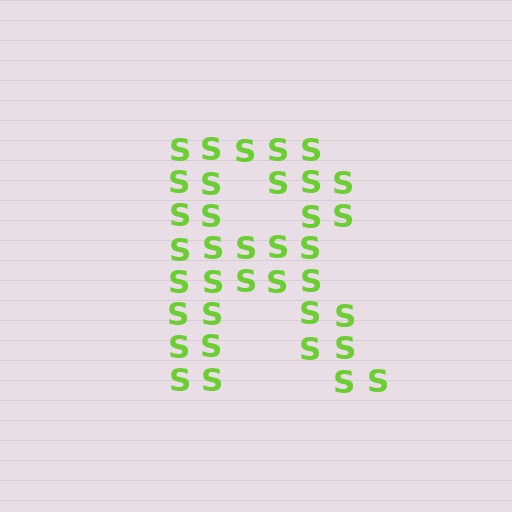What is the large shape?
The large shape is the letter R.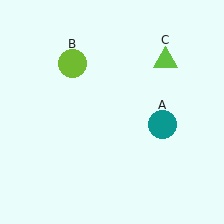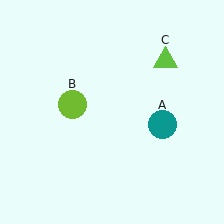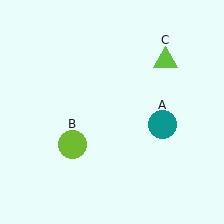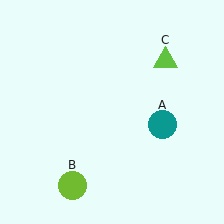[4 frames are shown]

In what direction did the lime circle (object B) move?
The lime circle (object B) moved down.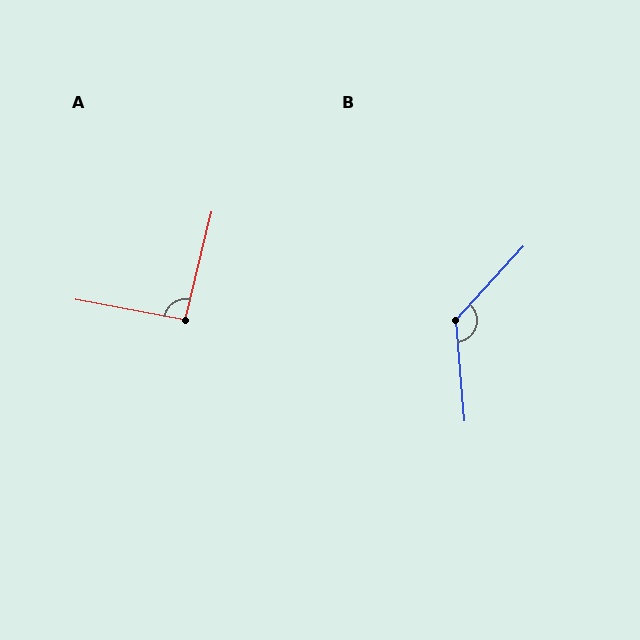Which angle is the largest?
B, at approximately 132 degrees.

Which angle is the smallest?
A, at approximately 93 degrees.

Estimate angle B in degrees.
Approximately 132 degrees.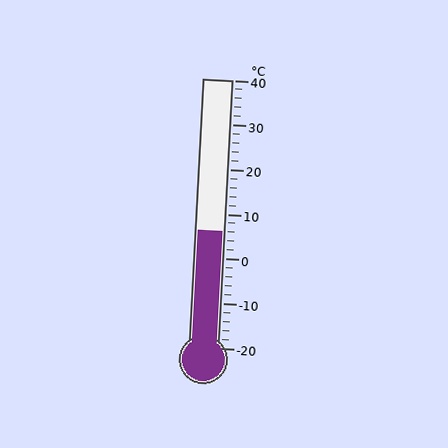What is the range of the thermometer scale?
The thermometer scale ranges from -20°C to 40°C.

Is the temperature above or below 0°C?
The temperature is above 0°C.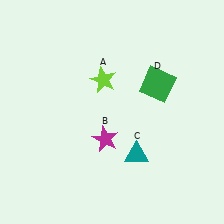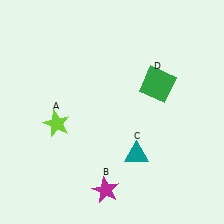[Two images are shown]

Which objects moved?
The objects that moved are: the lime star (A), the magenta star (B).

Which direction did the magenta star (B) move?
The magenta star (B) moved down.